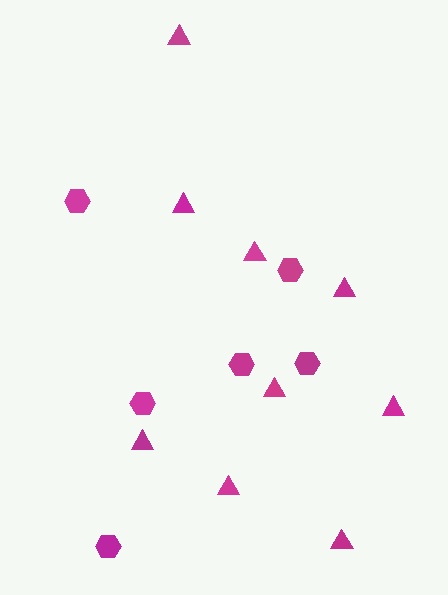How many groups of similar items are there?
There are 2 groups: one group of hexagons (6) and one group of triangles (9).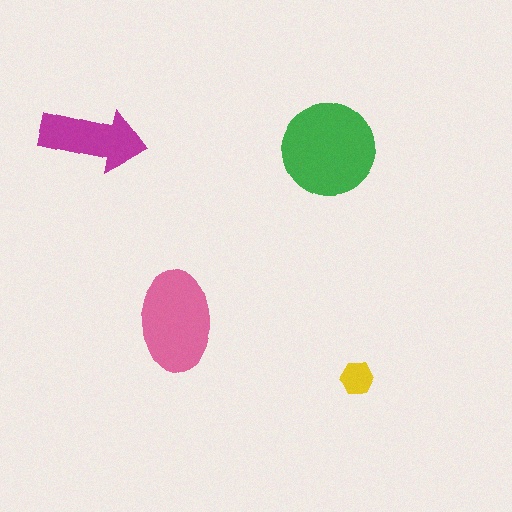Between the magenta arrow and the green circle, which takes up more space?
The green circle.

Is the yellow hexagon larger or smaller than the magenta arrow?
Smaller.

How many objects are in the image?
There are 4 objects in the image.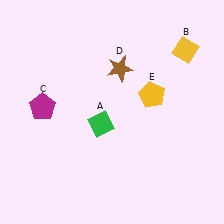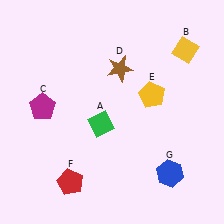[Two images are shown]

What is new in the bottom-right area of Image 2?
A blue hexagon (G) was added in the bottom-right area of Image 2.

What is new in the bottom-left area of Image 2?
A red pentagon (F) was added in the bottom-left area of Image 2.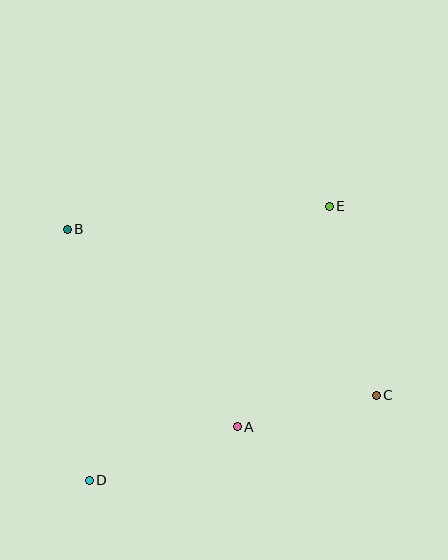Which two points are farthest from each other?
Points D and E are farthest from each other.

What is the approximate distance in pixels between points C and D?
The distance between C and D is approximately 299 pixels.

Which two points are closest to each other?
Points A and C are closest to each other.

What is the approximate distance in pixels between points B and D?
The distance between B and D is approximately 252 pixels.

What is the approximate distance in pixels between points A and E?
The distance between A and E is approximately 239 pixels.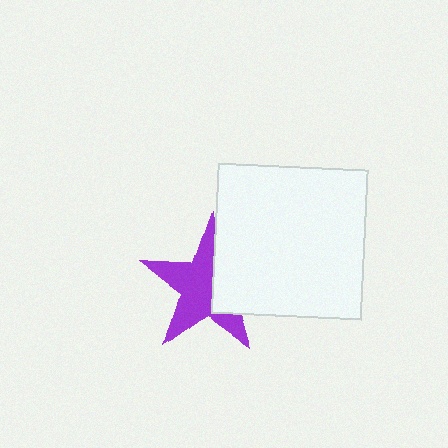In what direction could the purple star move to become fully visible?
The purple star could move left. That would shift it out from behind the white square entirely.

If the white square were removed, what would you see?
You would see the complete purple star.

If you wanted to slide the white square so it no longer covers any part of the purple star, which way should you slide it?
Slide it right — that is the most direct way to separate the two shapes.